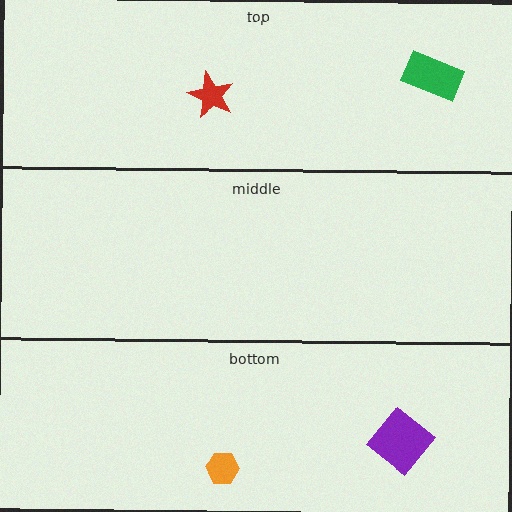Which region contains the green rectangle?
The top region.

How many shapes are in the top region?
2.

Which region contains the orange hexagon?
The bottom region.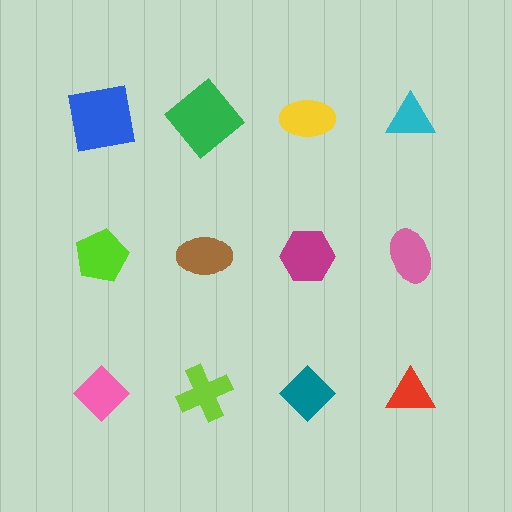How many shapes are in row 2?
4 shapes.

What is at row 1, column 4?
A cyan triangle.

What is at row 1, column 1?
A blue square.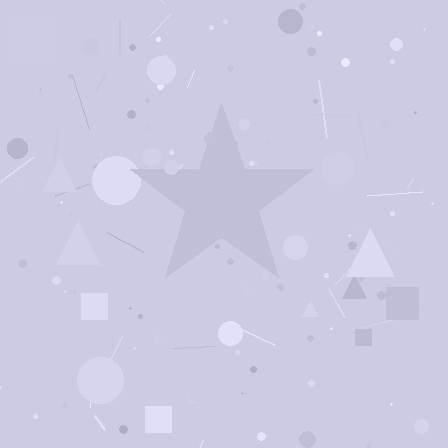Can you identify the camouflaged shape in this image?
The camouflaged shape is a star.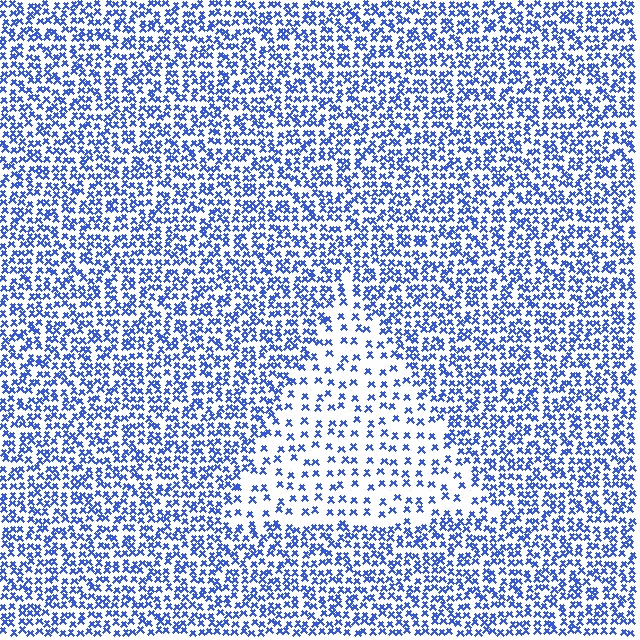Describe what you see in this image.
The image contains small blue elements arranged at two different densities. A triangle-shaped region is visible where the elements are less densely packed than the surrounding area.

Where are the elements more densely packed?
The elements are more densely packed outside the triangle boundary.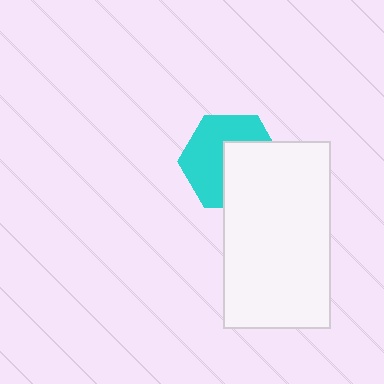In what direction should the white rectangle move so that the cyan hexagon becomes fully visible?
The white rectangle should move toward the lower-right. That is the shortest direction to clear the overlap and leave the cyan hexagon fully visible.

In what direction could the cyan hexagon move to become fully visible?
The cyan hexagon could move toward the upper-left. That would shift it out from behind the white rectangle entirely.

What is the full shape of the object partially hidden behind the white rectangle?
The partially hidden object is a cyan hexagon.